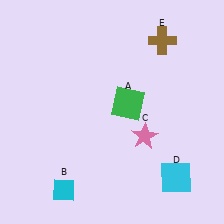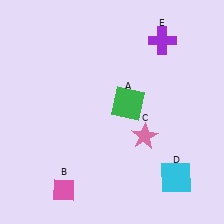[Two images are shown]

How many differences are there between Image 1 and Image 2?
There are 2 differences between the two images.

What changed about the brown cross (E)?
In Image 1, E is brown. In Image 2, it changed to purple.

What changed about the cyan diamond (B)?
In Image 1, B is cyan. In Image 2, it changed to pink.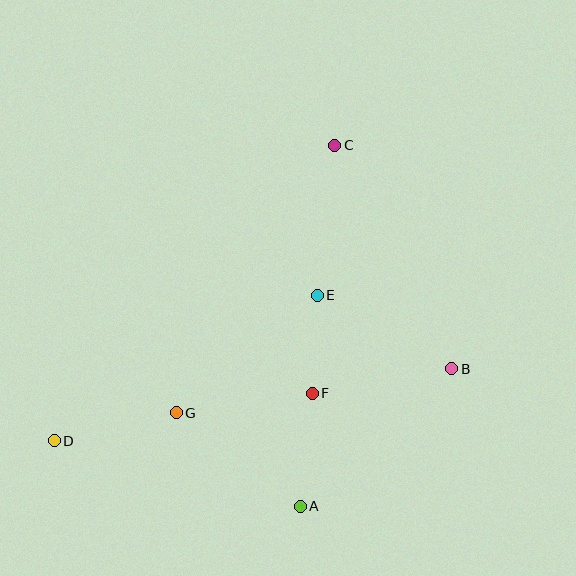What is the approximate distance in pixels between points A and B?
The distance between A and B is approximately 204 pixels.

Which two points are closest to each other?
Points E and F are closest to each other.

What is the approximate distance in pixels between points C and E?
The distance between C and E is approximately 151 pixels.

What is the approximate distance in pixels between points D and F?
The distance between D and F is approximately 262 pixels.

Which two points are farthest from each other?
Points C and D are farthest from each other.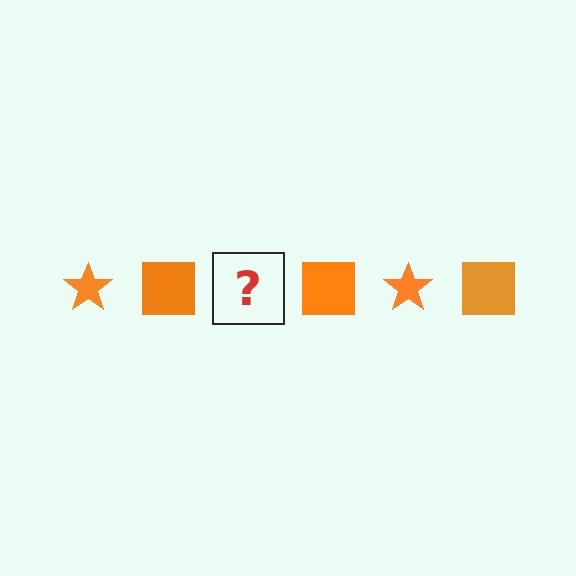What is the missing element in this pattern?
The missing element is an orange star.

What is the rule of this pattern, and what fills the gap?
The rule is that the pattern cycles through star, square shapes in orange. The gap should be filled with an orange star.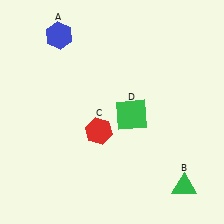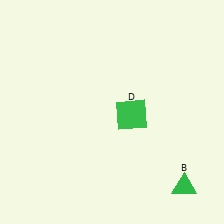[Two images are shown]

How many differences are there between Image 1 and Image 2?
There are 2 differences between the two images.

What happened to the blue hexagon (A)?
The blue hexagon (A) was removed in Image 2. It was in the top-left area of Image 1.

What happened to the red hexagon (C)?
The red hexagon (C) was removed in Image 2. It was in the bottom-left area of Image 1.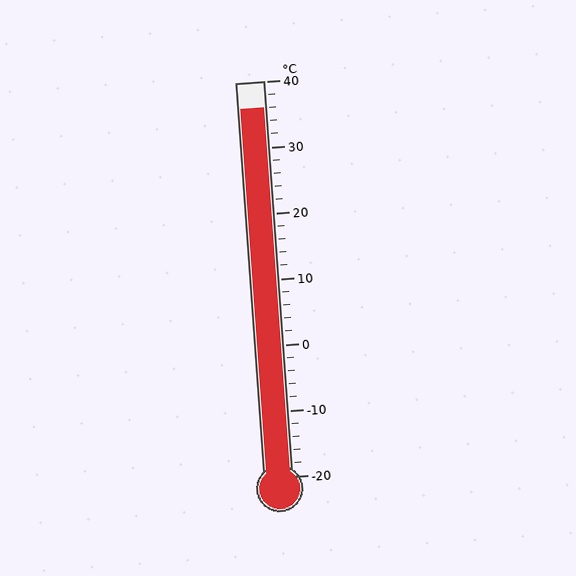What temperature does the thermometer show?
The thermometer shows approximately 36°C.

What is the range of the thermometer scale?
The thermometer scale ranges from -20°C to 40°C.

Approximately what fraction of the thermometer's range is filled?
The thermometer is filled to approximately 95% of its range.